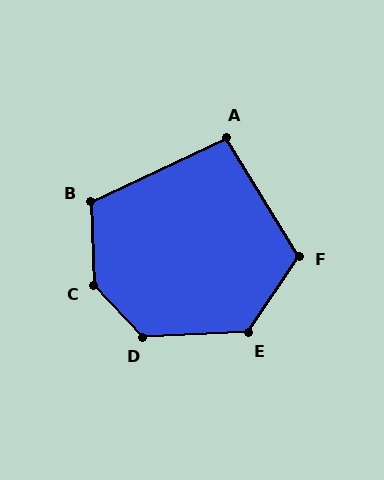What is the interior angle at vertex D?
Approximately 132 degrees (obtuse).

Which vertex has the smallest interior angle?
A, at approximately 96 degrees.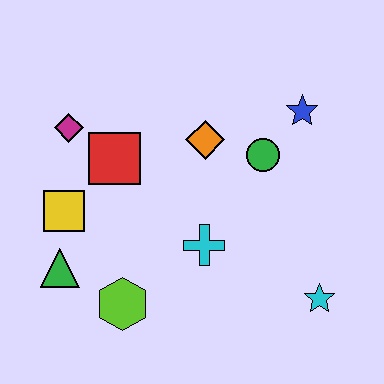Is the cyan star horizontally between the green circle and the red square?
No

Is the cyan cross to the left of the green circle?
Yes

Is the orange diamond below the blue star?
Yes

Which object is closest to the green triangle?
The yellow square is closest to the green triangle.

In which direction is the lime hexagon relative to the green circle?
The lime hexagon is below the green circle.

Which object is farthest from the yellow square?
The cyan star is farthest from the yellow square.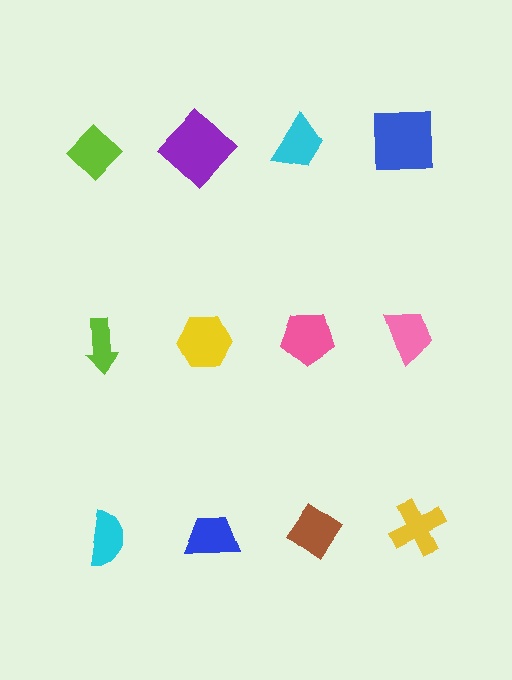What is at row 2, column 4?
A pink trapezoid.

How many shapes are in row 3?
4 shapes.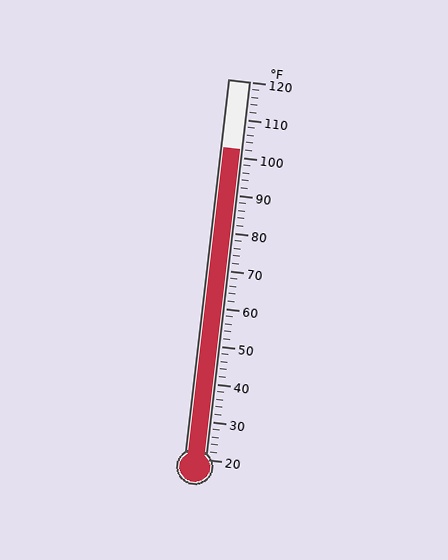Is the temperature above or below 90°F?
The temperature is above 90°F.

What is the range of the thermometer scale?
The thermometer scale ranges from 20°F to 120°F.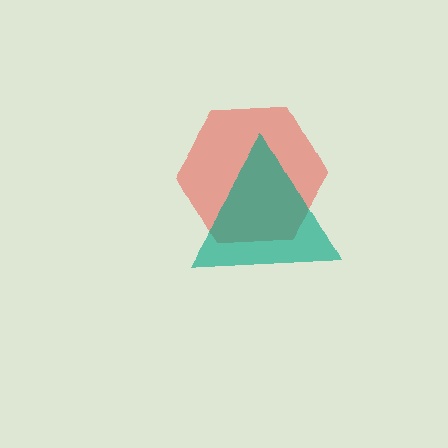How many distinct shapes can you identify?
There are 2 distinct shapes: a red hexagon, a teal triangle.